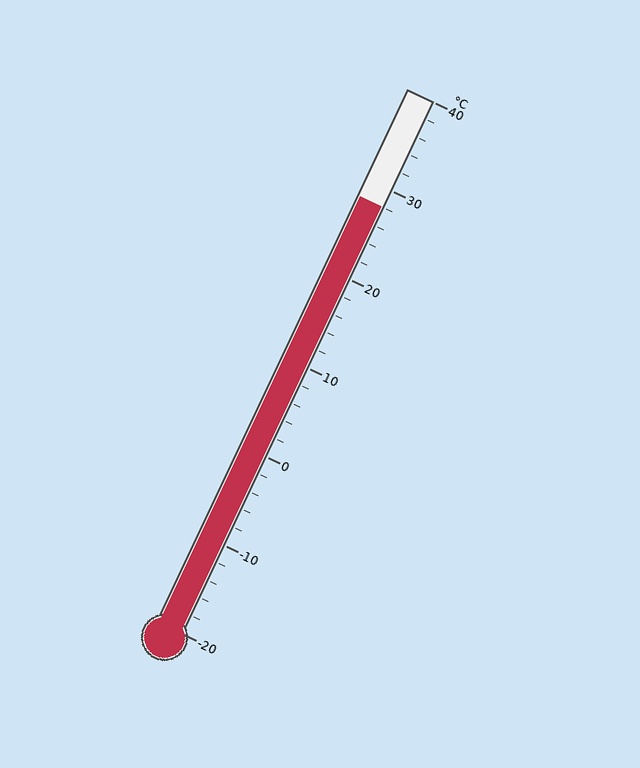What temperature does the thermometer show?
The thermometer shows approximately 28°C.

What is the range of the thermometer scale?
The thermometer scale ranges from -20°C to 40°C.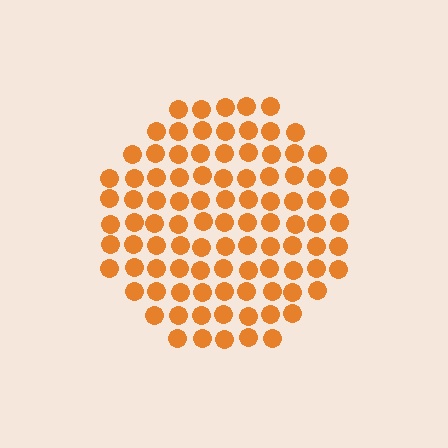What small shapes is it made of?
It is made of small circles.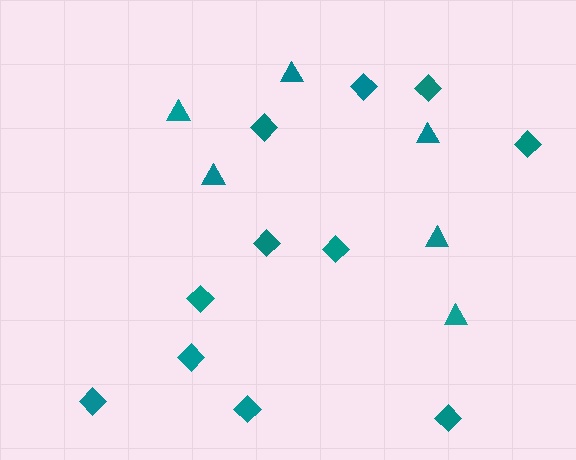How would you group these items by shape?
There are 2 groups: one group of diamonds (11) and one group of triangles (6).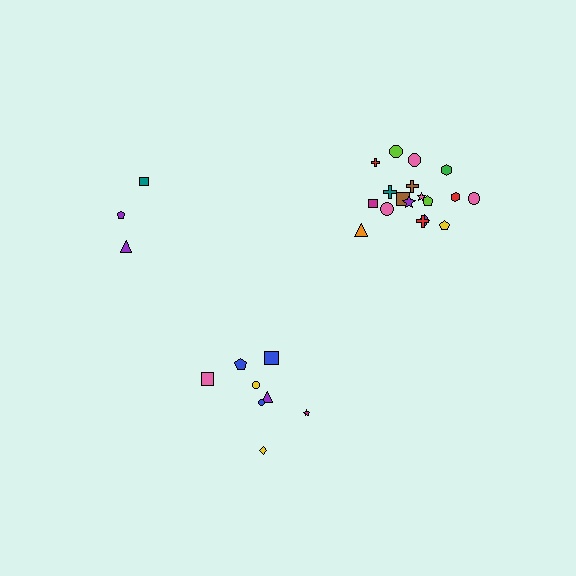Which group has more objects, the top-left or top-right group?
The top-right group.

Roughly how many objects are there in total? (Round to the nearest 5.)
Roughly 30 objects in total.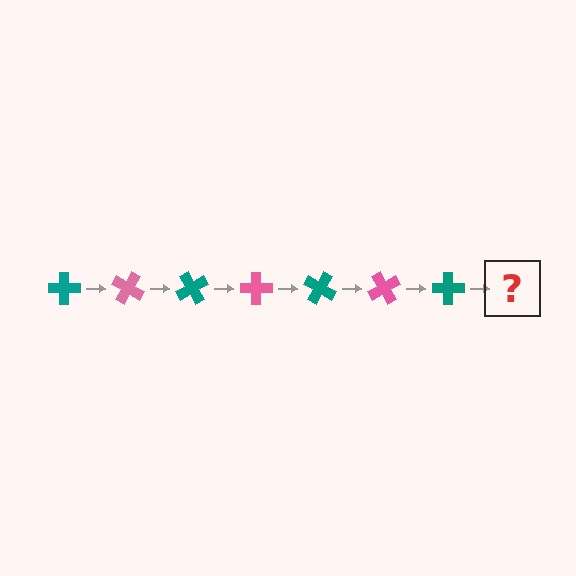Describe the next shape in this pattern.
It should be a pink cross, rotated 210 degrees from the start.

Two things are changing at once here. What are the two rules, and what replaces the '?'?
The two rules are that it rotates 30 degrees each step and the color cycles through teal and pink. The '?' should be a pink cross, rotated 210 degrees from the start.